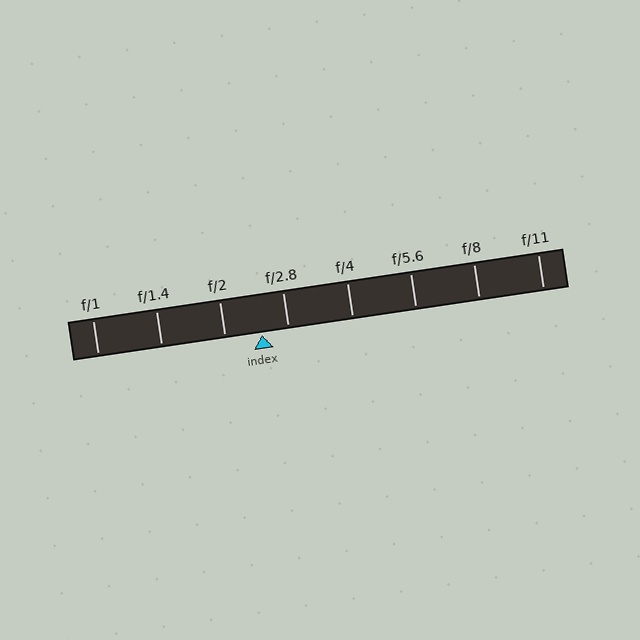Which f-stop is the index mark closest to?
The index mark is closest to f/2.8.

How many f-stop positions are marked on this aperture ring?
There are 8 f-stop positions marked.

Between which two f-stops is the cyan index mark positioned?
The index mark is between f/2 and f/2.8.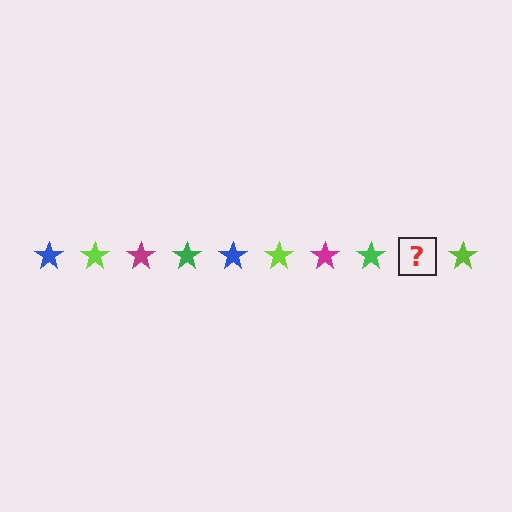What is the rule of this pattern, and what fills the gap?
The rule is that the pattern cycles through blue, lime, magenta, green stars. The gap should be filled with a blue star.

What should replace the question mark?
The question mark should be replaced with a blue star.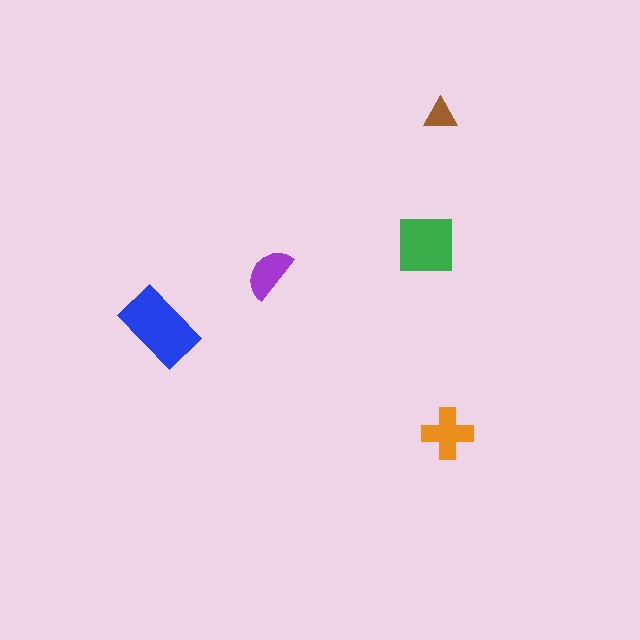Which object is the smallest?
The brown triangle.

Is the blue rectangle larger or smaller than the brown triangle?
Larger.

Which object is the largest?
The blue rectangle.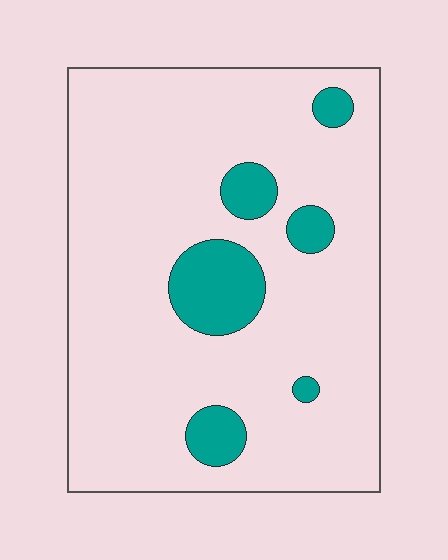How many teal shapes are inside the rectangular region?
6.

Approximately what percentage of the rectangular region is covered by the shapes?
Approximately 15%.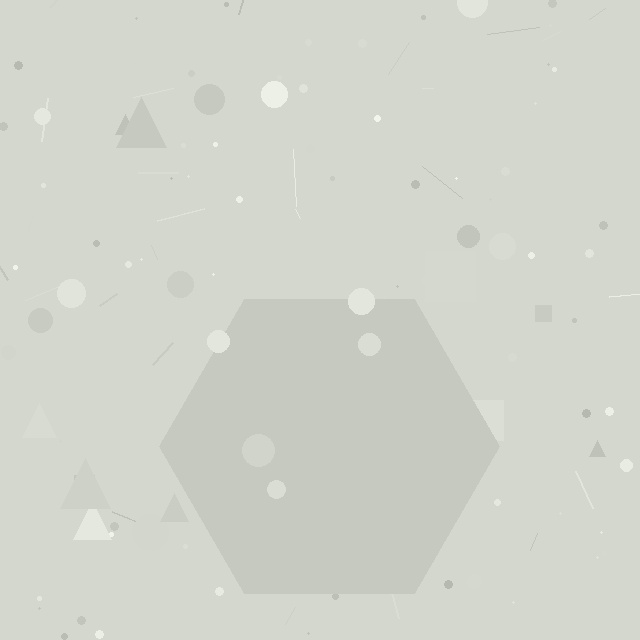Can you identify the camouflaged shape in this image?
The camouflaged shape is a hexagon.